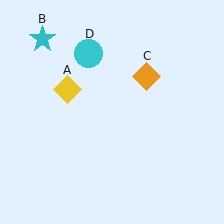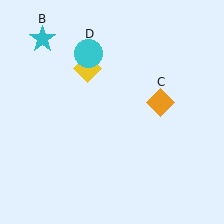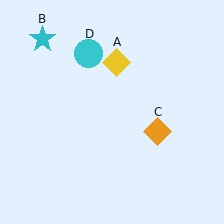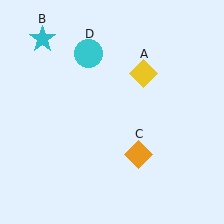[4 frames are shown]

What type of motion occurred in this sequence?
The yellow diamond (object A), orange diamond (object C) rotated clockwise around the center of the scene.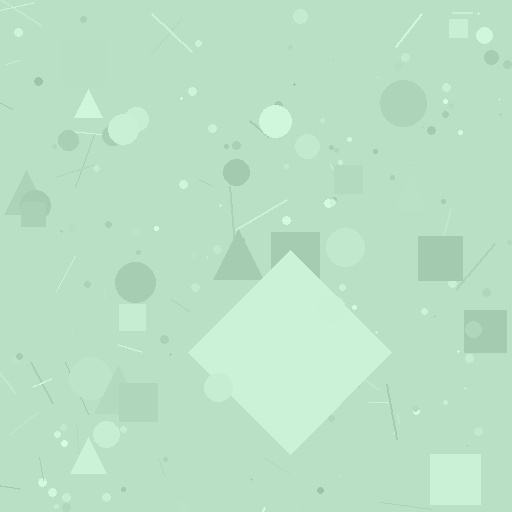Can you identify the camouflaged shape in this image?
The camouflaged shape is a diamond.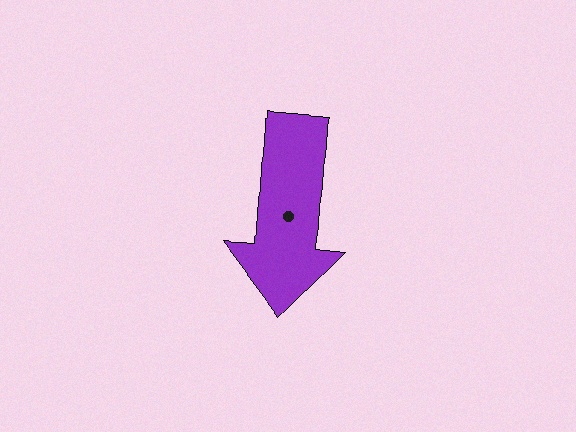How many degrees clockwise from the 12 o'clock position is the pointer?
Approximately 184 degrees.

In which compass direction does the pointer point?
South.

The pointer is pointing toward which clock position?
Roughly 6 o'clock.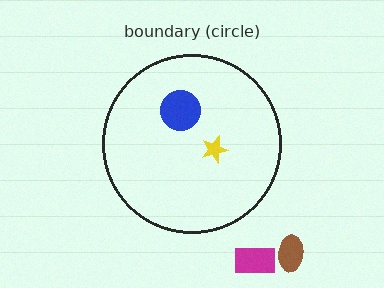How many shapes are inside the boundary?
2 inside, 2 outside.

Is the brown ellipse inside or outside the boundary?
Outside.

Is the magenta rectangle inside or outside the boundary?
Outside.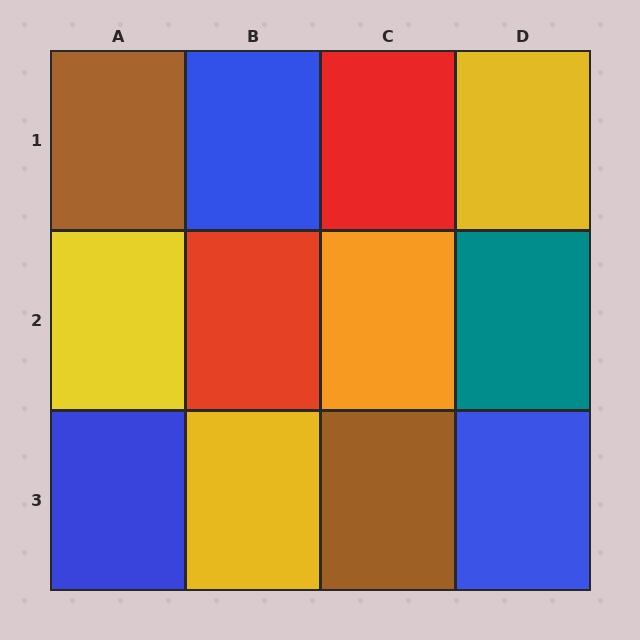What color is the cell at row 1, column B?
Blue.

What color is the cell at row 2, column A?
Yellow.